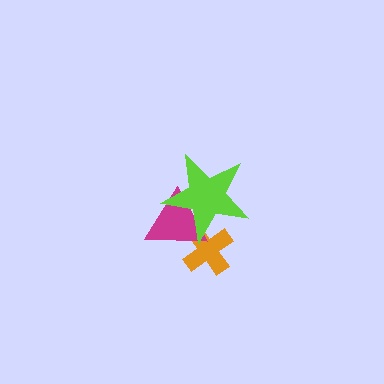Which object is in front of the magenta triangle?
The lime star is in front of the magenta triangle.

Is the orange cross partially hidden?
Yes, it is partially covered by another shape.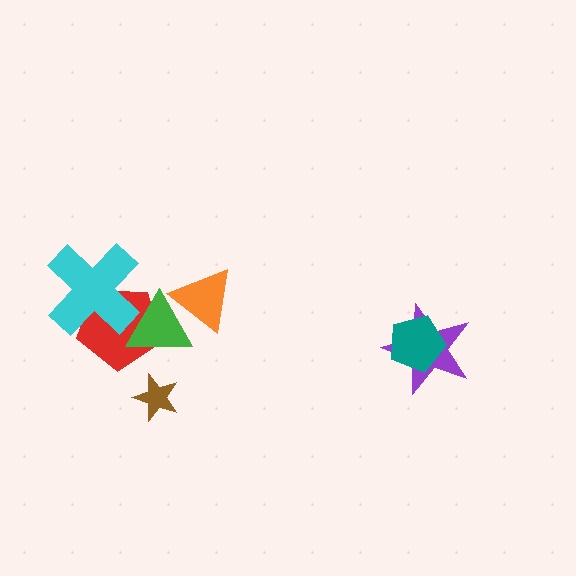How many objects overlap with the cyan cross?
2 objects overlap with the cyan cross.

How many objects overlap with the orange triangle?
1 object overlaps with the orange triangle.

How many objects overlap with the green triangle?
3 objects overlap with the green triangle.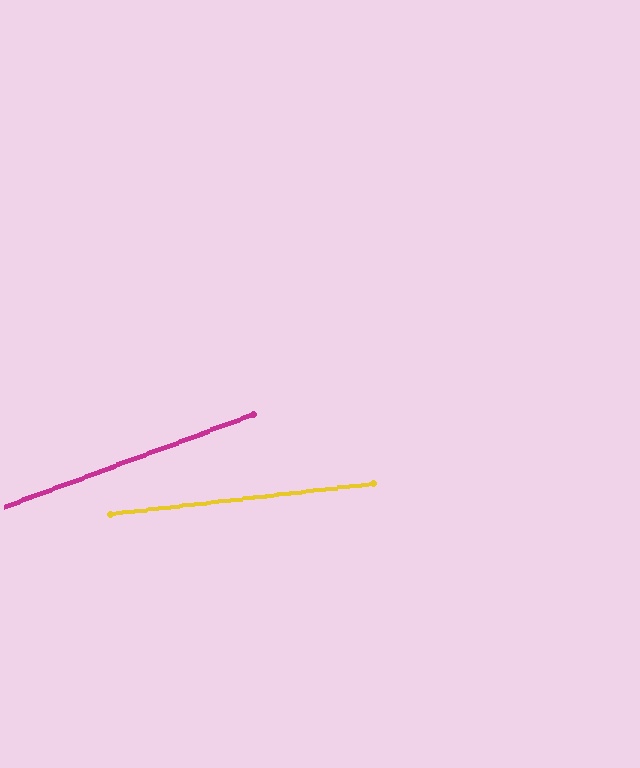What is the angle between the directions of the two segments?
Approximately 14 degrees.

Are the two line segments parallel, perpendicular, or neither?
Neither parallel nor perpendicular — they differ by about 14°.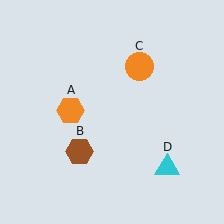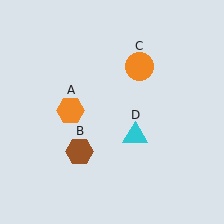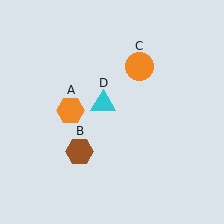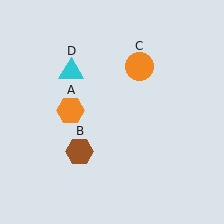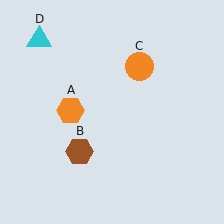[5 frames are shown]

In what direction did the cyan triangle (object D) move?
The cyan triangle (object D) moved up and to the left.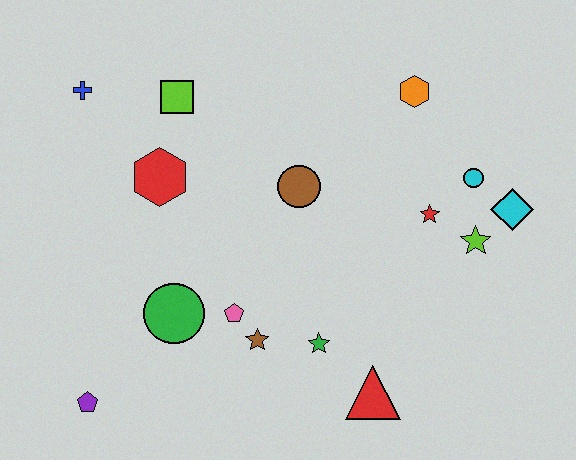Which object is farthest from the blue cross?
The cyan diamond is farthest from the blue cross.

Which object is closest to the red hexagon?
The lime square is closest to the red hexagon.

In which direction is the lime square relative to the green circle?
The lime square is above the green circle.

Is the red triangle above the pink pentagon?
No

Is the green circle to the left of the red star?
Yes